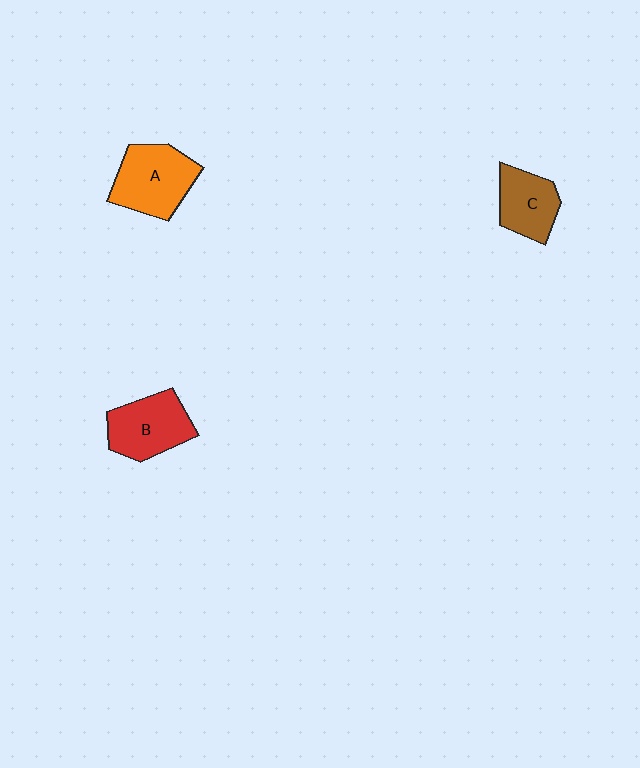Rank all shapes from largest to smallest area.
From largest to smallest: A (orange), B (red), C (brown).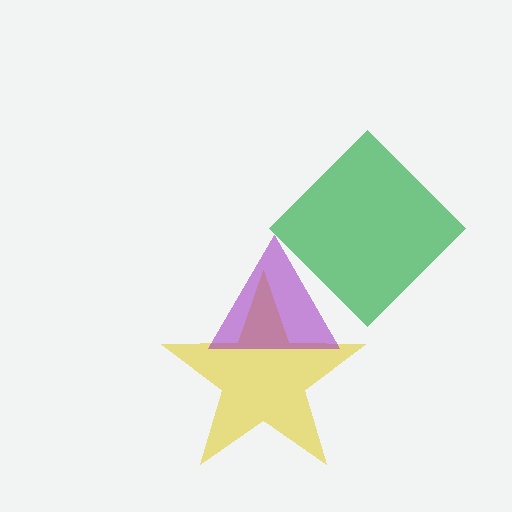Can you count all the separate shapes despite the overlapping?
Yes, there are 3 separate shapes.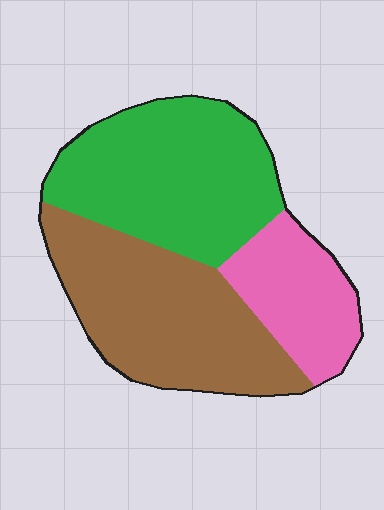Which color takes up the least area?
Pink, at roughly 20%.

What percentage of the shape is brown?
Brown takes up about two fifths (2/5) of the shape.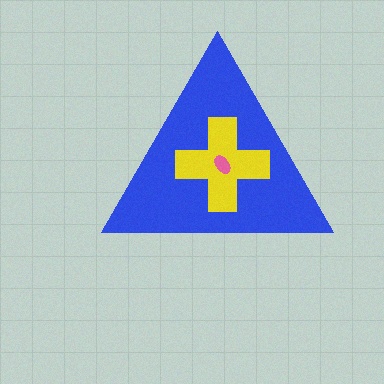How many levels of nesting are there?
3.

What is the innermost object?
The pink ellipse.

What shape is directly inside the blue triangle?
The yellow cross.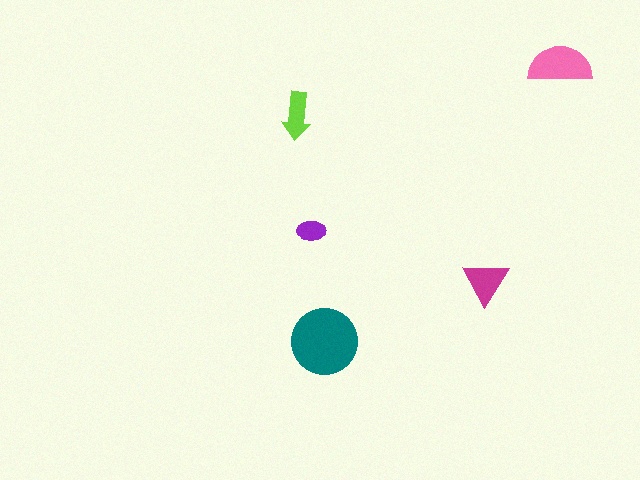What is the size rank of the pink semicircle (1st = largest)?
2nd.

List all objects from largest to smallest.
The teal circle, the pink semicircle, the magenta triangle, the lime arrow, the purple ellipse.